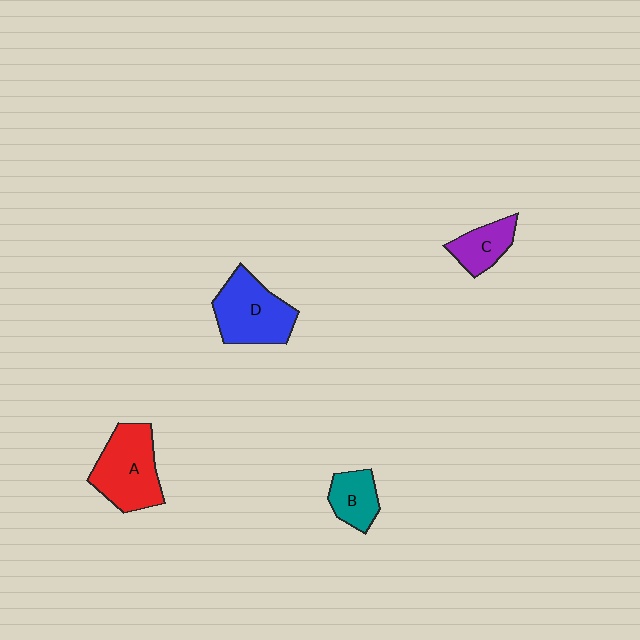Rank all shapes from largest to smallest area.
From largest to smallest: A (red), D (blue), C (purple), B (teal).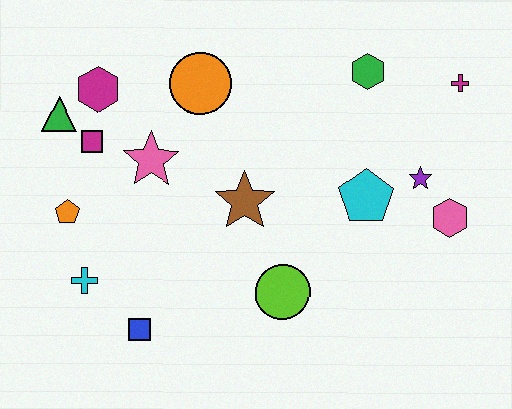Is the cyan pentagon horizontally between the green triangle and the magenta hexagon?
No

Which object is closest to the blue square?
The cyan cross is closest to the blue square.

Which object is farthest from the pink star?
The magenta cross is farthest from the pink star.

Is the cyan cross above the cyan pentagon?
No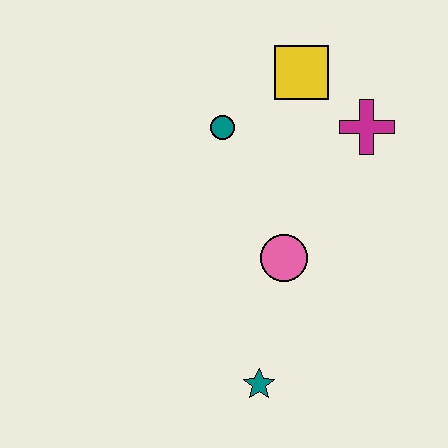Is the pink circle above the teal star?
Yes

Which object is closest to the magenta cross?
The yellow square is closest to the magenta cross.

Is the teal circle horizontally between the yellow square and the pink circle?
No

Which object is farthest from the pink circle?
The yellow square is farthest from the pink circle.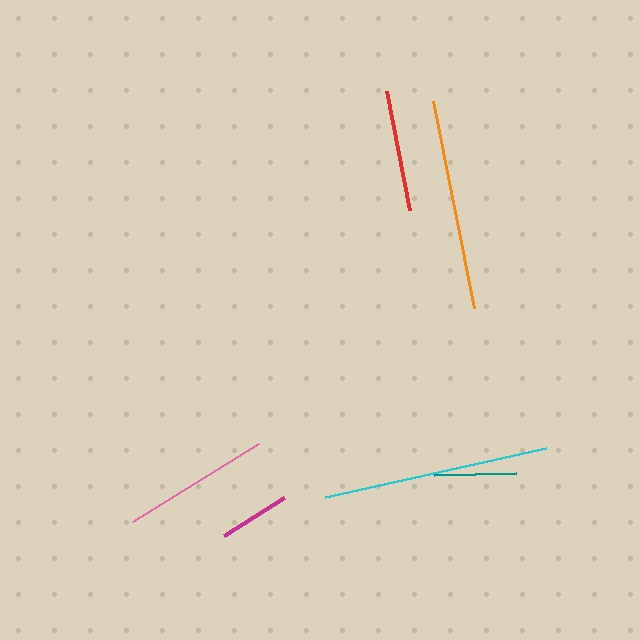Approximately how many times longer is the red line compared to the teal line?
The red line is approximately 1.5 times the length of the teal line.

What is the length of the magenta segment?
The magenta segment is approximately 71 pixels long.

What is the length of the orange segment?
The orange segment is approximately 211 pixels long.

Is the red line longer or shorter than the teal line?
The red line is longer than the teal line.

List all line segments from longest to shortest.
From longest to shortest: cyan, orange, pink, red, teal, magenta.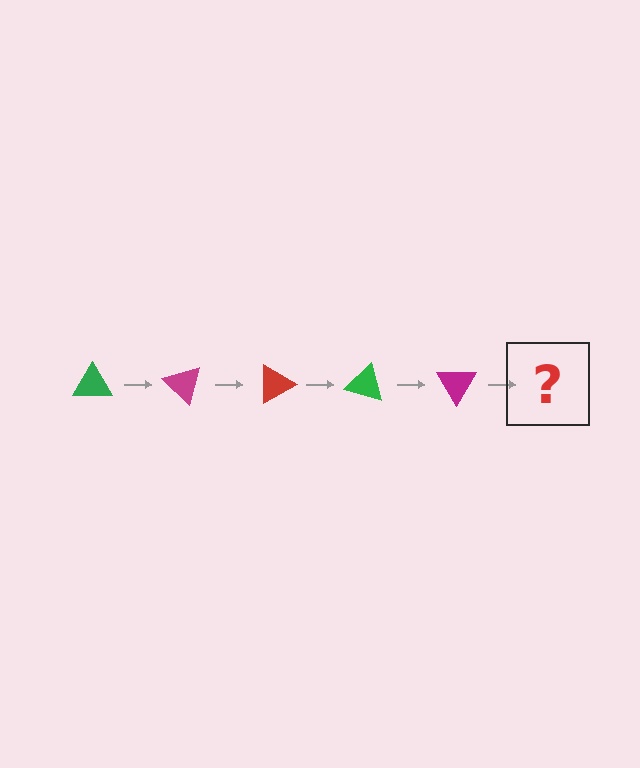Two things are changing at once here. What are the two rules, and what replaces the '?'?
The two rules are that it rotates 45 degrees each step and the color cycles through green, magenta, and red. The '?' should be a red triangle, rotated 225 degrees from the start.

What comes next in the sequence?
The next element should be a red triangle, rotated 225 degrees from the start.